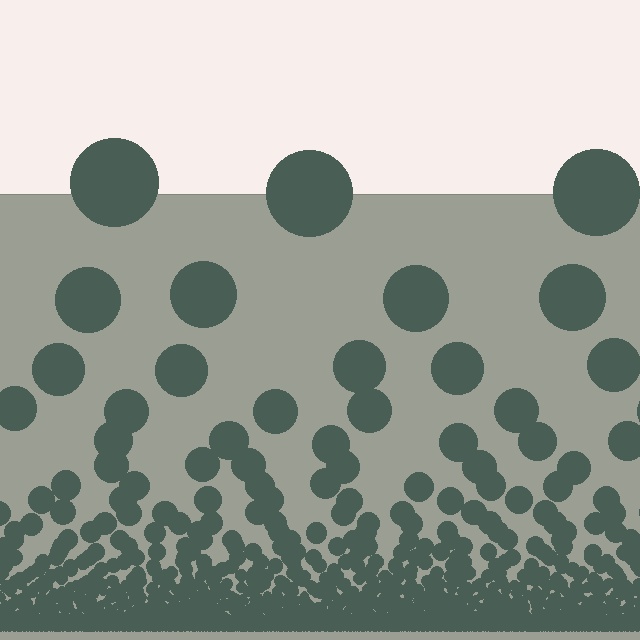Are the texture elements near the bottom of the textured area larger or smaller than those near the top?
Smaller. The gradient is inverted — elements near the bottom are smaller and denser.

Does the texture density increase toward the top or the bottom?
Density increases toward the bottom.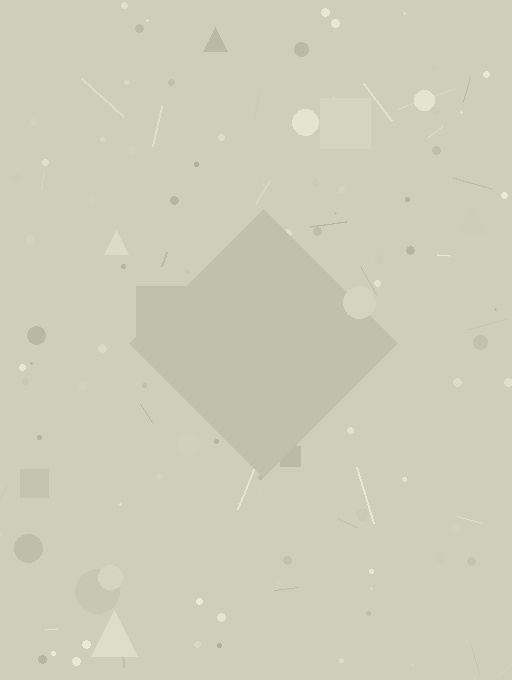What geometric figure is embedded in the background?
A diamond is embedded in the background.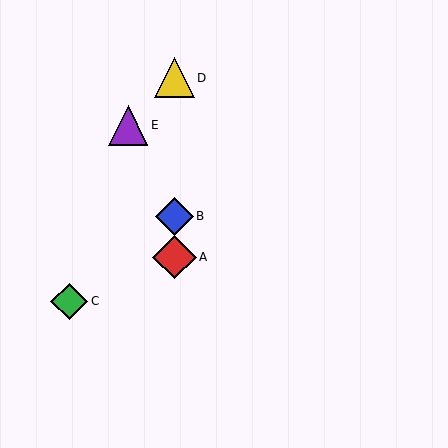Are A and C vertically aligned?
No, A is at x≈174 and C is at x≈69.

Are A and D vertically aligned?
Yes, both are at x≈174.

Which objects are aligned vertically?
Objects A, B, D are aligned vertically.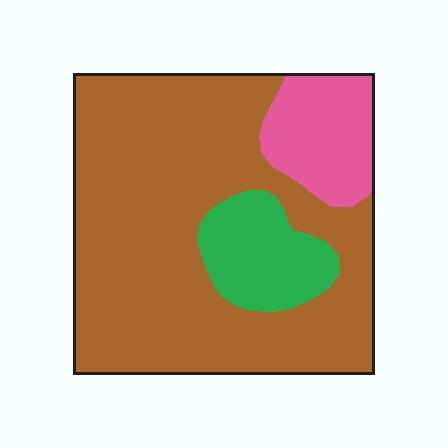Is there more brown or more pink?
Brown.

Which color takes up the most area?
Brown, at roughly 75%.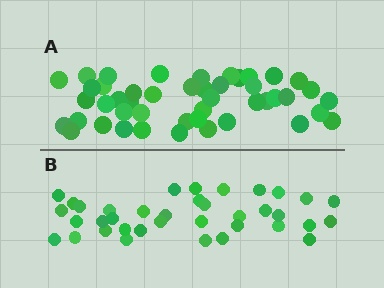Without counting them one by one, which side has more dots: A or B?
Region A (the top region) has more dots.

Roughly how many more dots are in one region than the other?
Region A has roughly 8 or so more dots than region B.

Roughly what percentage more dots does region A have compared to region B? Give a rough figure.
About 25% more.